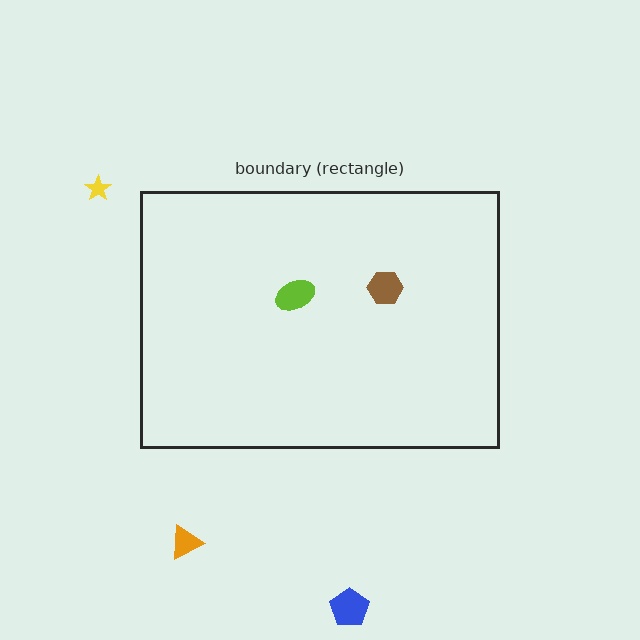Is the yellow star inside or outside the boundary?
Outside.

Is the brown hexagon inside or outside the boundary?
Inside.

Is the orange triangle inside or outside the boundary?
Outside.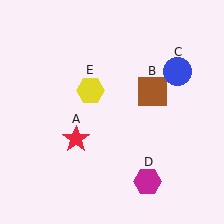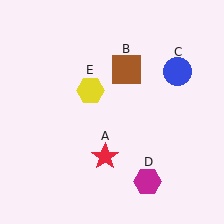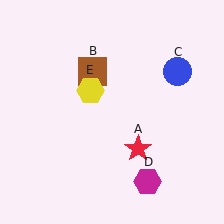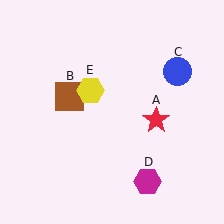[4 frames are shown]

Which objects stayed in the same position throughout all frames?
Blue circle (object C) and magenta hexagon (object D) and yellow hexagon (object E) remained stationary.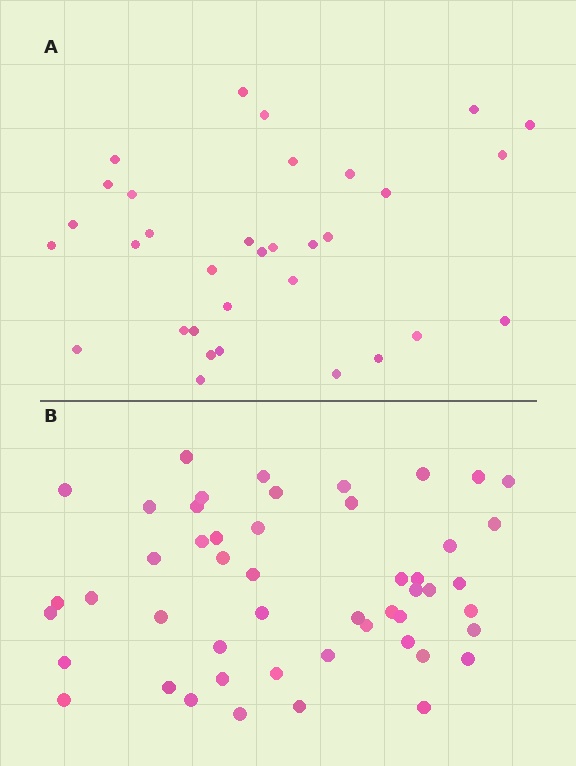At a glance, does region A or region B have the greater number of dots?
Region B (the bottom region) has more dots.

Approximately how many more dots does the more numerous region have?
Region B has approximately 15 more dots than region A.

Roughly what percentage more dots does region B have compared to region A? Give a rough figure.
About 50% more.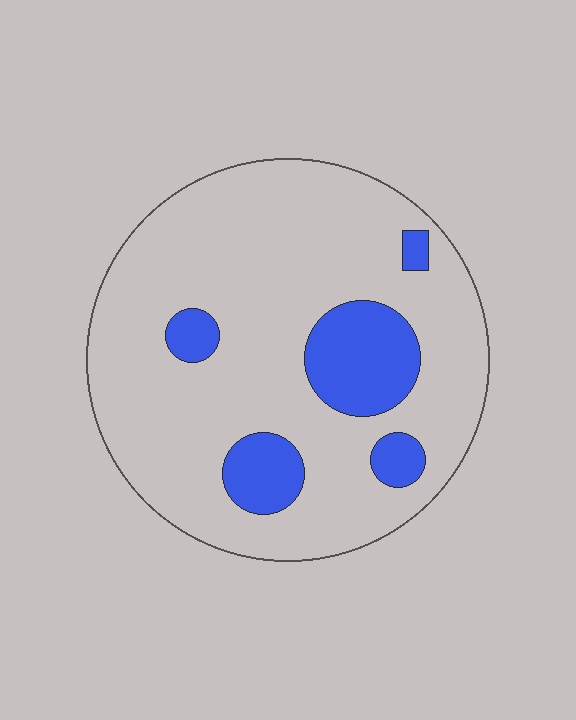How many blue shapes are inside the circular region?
5.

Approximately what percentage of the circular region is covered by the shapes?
Approximately 15%.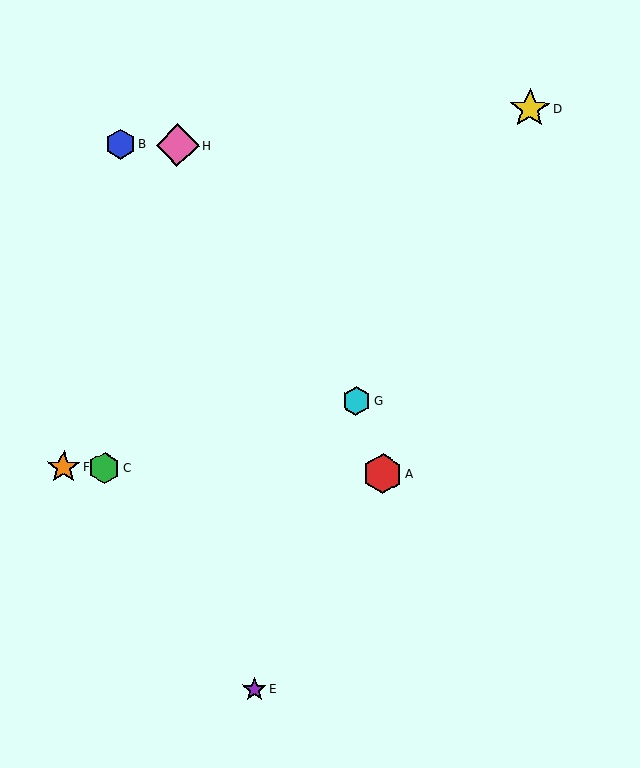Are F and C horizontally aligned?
Yes, both are at y≈467.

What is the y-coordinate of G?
Object G is at y≈401.